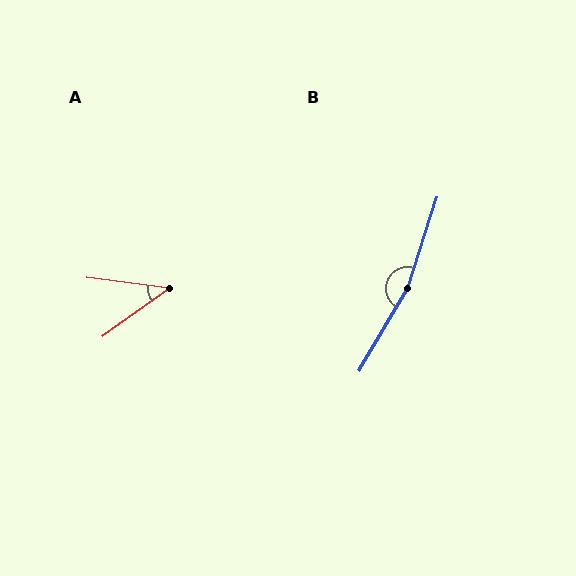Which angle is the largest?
B, at approximately 168 degrees.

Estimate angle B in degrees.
Approximately 168 degrees.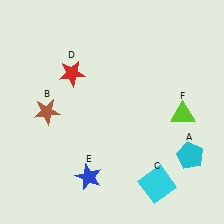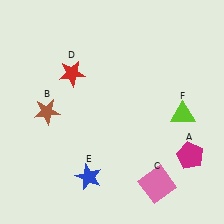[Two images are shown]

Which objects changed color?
A changed from cyan to magenta. C changed from cyan to pink.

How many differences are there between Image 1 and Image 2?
There are 2 differences between the two images.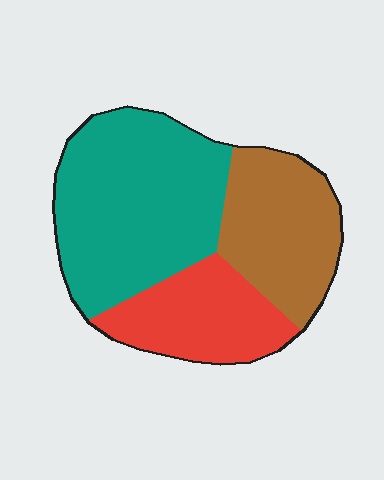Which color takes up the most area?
Teal, at roughly 50%.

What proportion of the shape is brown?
Brown covers 28% of the shape.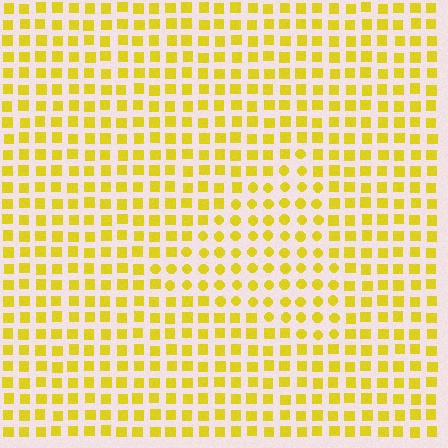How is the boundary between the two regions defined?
The boundary is defined by a change in element shape: circles inside vs. squares outside. All elements share the same color and spacing.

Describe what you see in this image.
The image is filled with small yellow elements arranged in a uniform grid. A triangle-shaped region contains circles, while the surrounding area contains squares. The boundary is defined purely by the change in element shape.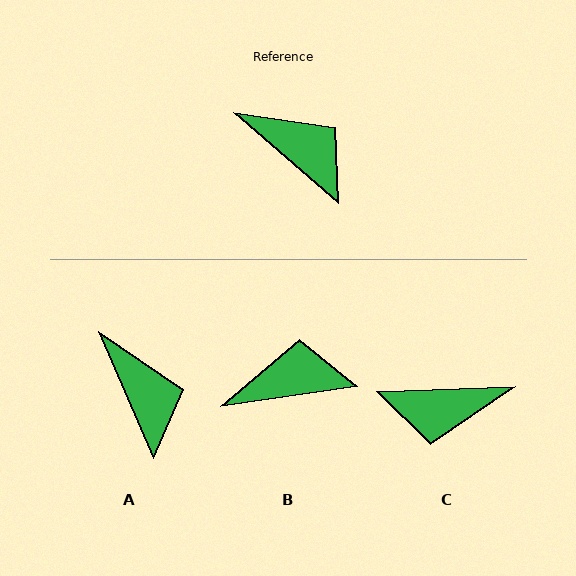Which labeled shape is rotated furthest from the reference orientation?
C, about 137 degrees away.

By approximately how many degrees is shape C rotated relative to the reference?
Approximately 137 degrees clockwise.